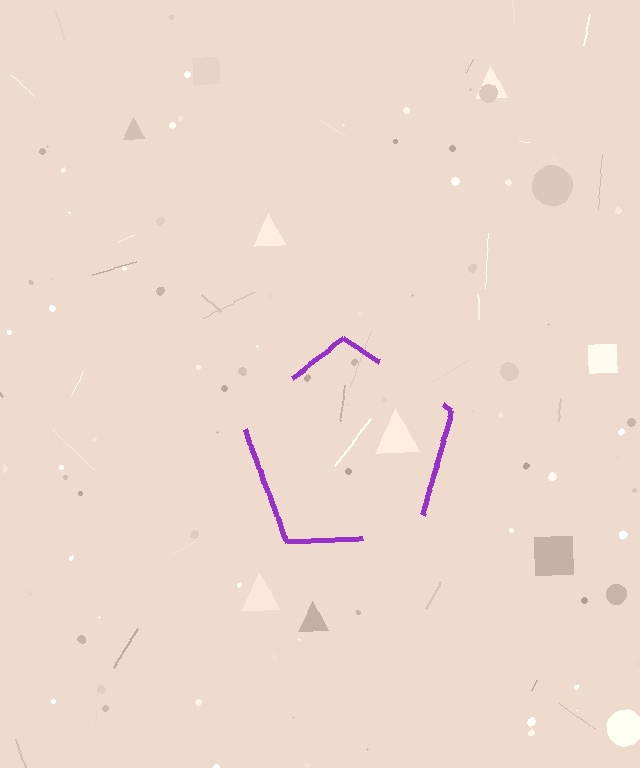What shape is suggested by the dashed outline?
The dashed outline suggests a pentagon.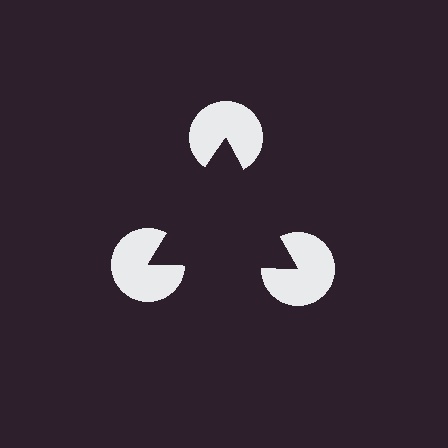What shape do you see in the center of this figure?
An illusory triangle — its edges are inferred from the aligned wedge cuts in the pac-man discs, not physically drawn.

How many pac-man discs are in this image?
There are 3 — one at each vertex of the illusory triangle.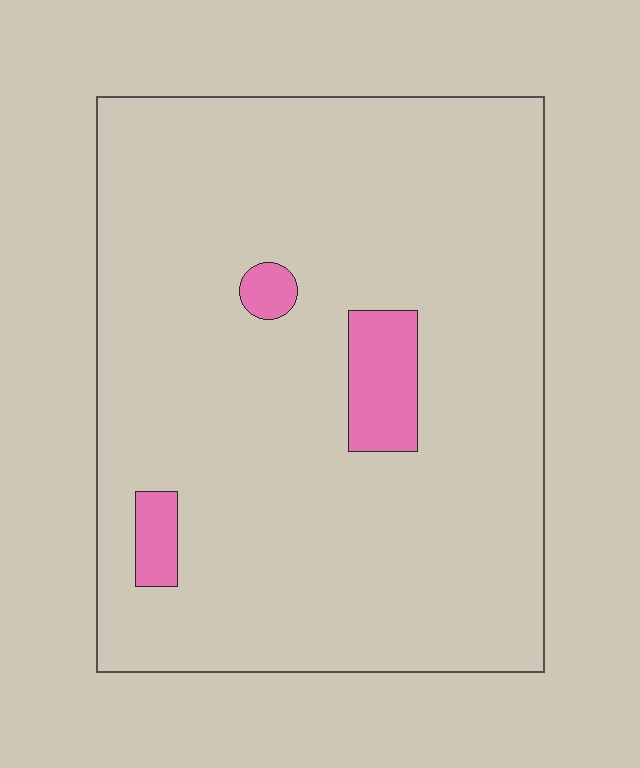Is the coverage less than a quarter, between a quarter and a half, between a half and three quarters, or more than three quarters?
Less than a quarter.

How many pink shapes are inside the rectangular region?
3.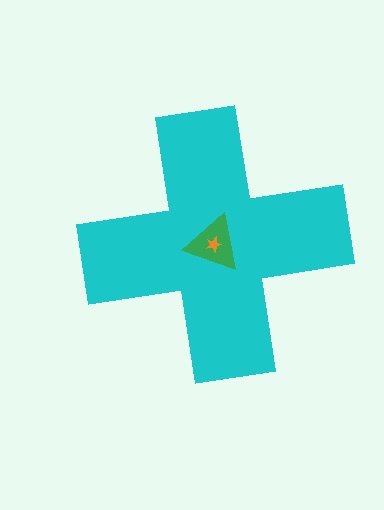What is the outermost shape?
The cyan cross.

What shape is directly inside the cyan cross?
The green triangle.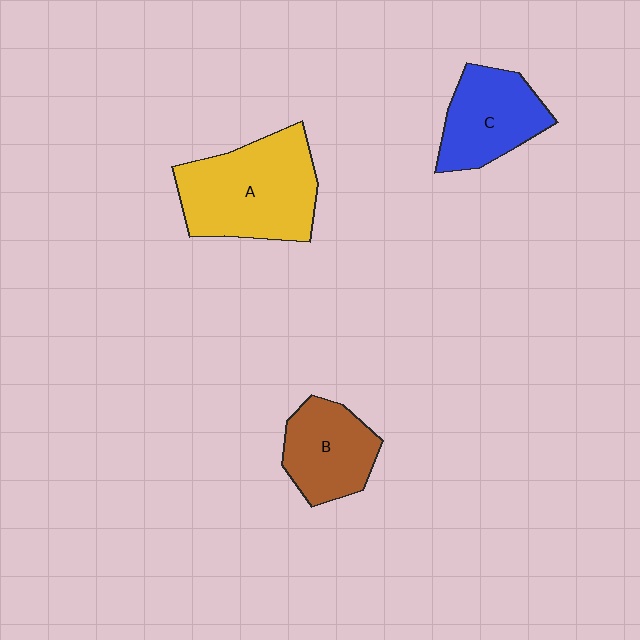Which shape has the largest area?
Shape A (yellow).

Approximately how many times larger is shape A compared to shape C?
Approximately 1.5 times.